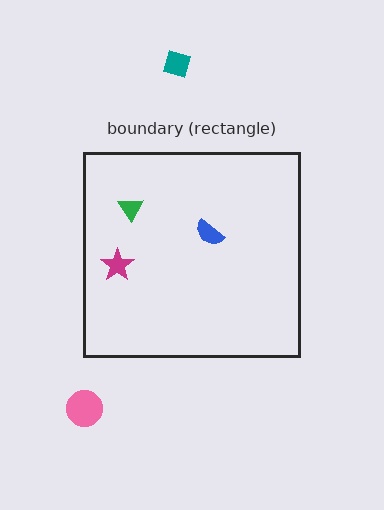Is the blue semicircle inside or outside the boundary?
Inside.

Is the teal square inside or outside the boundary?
Outside.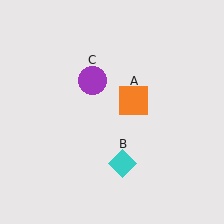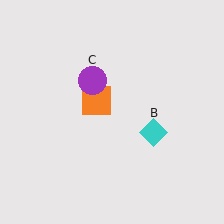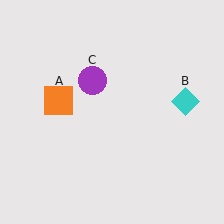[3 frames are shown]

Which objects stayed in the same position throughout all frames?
Purple circle (object C) remained stationary.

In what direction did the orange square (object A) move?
The orange square (object A) moved left.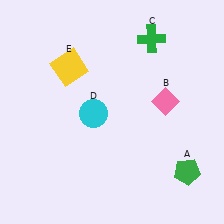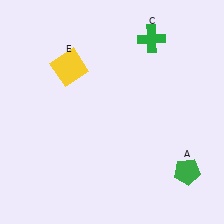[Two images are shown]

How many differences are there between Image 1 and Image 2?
There are 2 differences between the two images.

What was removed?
The pink diamond (B), the cyan circle (D) were removed in Image 2.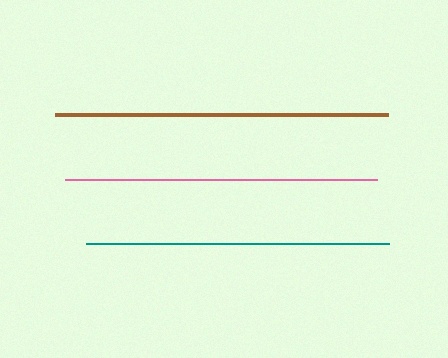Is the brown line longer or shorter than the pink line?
The brown line is longer than the pink line.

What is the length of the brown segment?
The brown segment is approximately 333 pixels long.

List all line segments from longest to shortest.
From longest to shortest: brown, pink, teal.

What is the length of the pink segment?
The pink segment is approximately 312 pixels long.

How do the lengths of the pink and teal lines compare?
The pink and teal lines are approximately the same length.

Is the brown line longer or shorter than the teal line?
The brown line is longer than the teal line.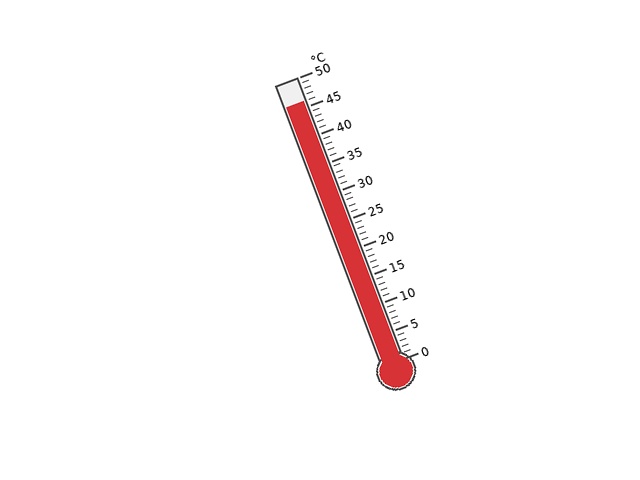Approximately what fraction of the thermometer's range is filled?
The thermometer is filled to approximately 90% of its range.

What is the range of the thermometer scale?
The thermometer scale ranges from 0°C to 50°C.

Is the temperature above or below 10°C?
The temperature is above 10°C.